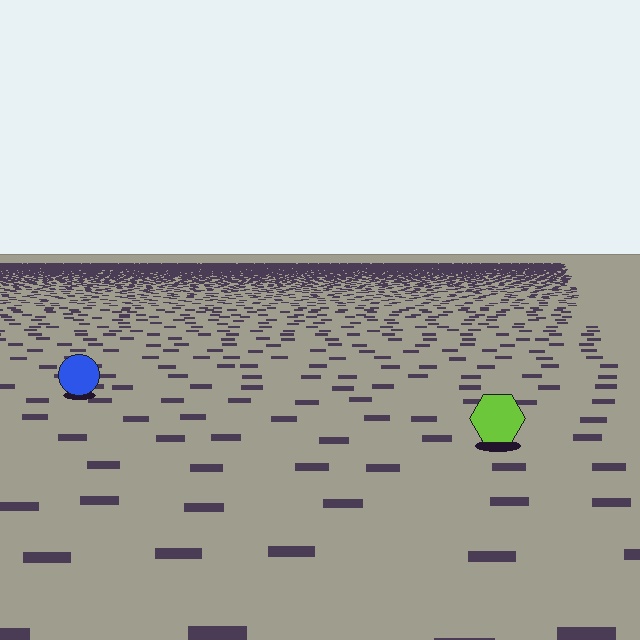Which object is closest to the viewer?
The lime hexagon is closest. The texture marks near it are larger and more spread out.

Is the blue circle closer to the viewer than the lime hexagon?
No. The lime hexagon is closer — you can tell from the texture gradient: the ground texture is coarser near it.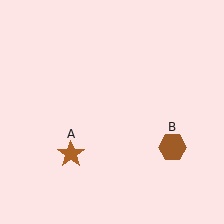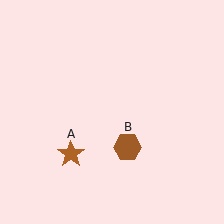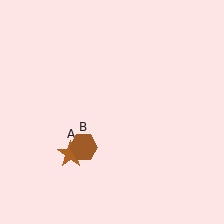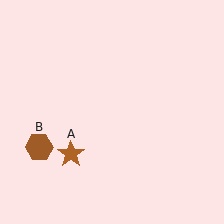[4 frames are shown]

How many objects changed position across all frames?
1 object changed position: brown hexagon (object B).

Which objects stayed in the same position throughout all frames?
Brown star (object A) remained stationary.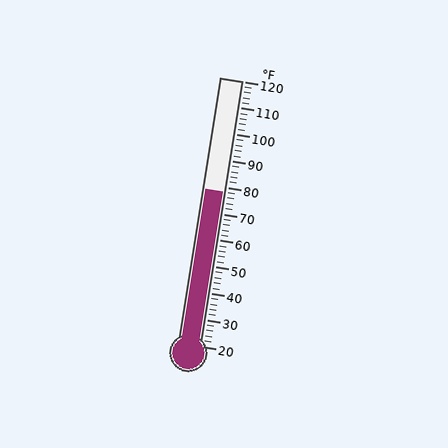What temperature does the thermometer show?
The thermometer shows approximately 78°F.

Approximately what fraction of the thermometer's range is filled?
The thermometer is filled to approximately 60% of its range.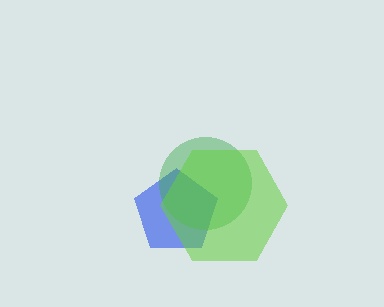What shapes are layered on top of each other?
The layered shapes are: a blue pentagon, a green circle, a lime hexagon.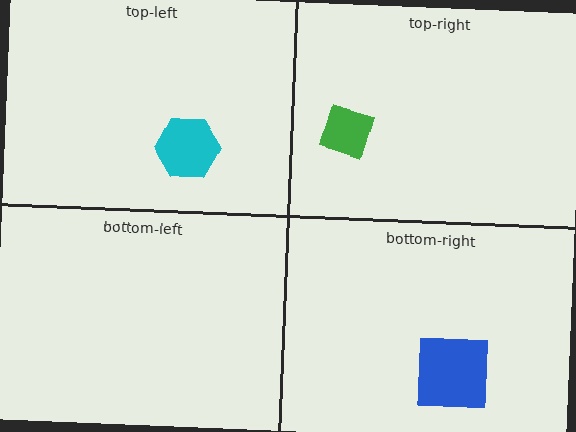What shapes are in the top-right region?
The green diamond.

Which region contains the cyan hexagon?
The top-left region.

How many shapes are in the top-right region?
1.